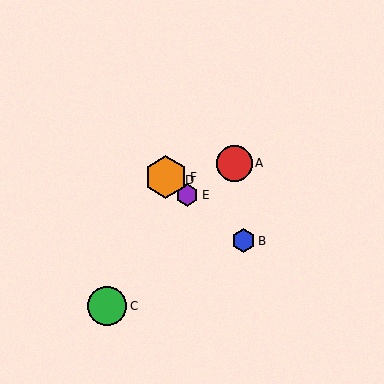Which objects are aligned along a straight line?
Objects B, D, E, F are aligned along a straight line.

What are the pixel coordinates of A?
Object A is at (234, 163).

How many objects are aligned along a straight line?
4 objects (B, D, E, F) are aligned along a straight line.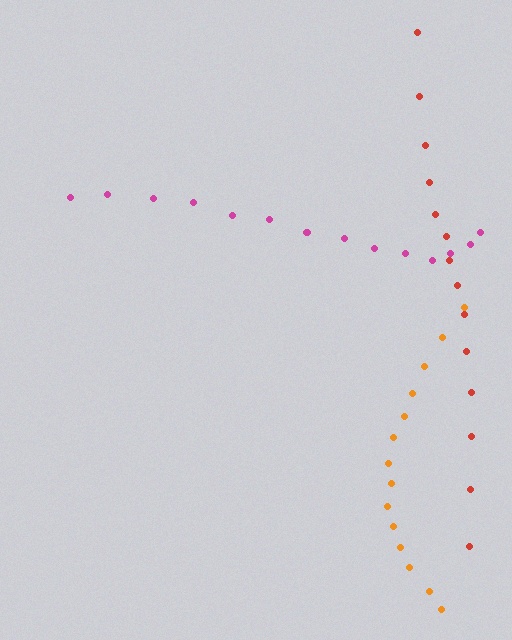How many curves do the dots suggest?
There are 3 distinct paths.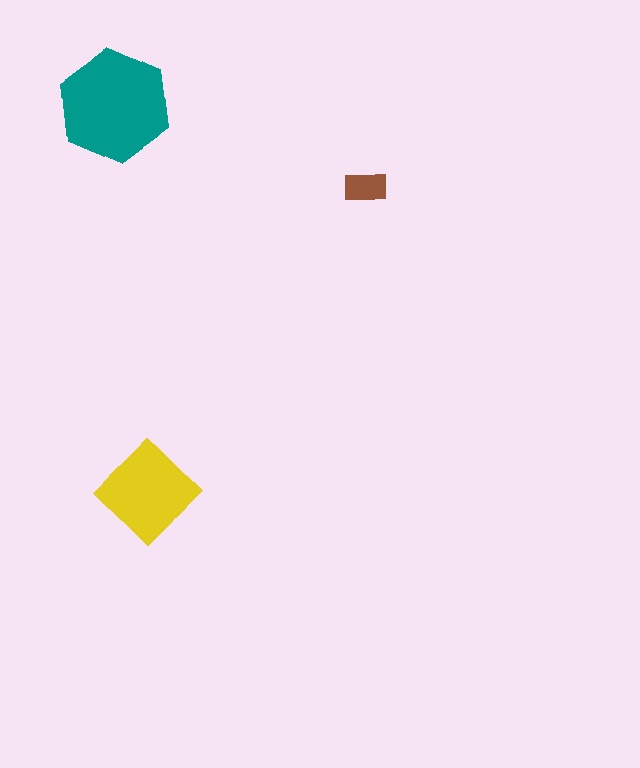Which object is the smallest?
The brown rectangle.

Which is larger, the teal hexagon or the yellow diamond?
The teal hexagon.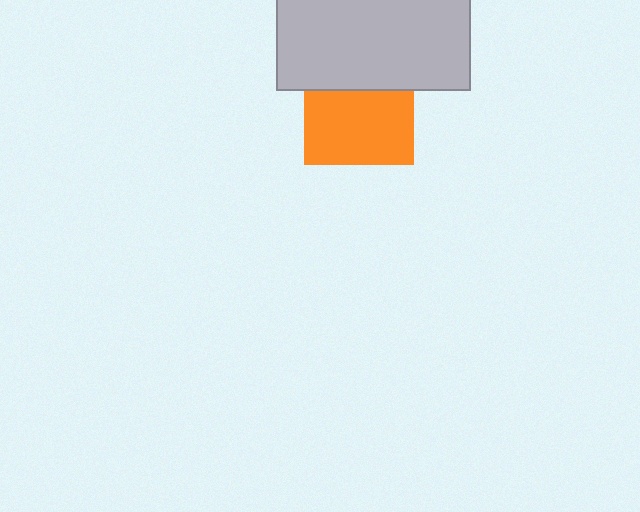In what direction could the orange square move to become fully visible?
The orange square could move down. That would shift it out from behind the light gray rectangle entirely.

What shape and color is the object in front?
The object in front is a light gray rectangle.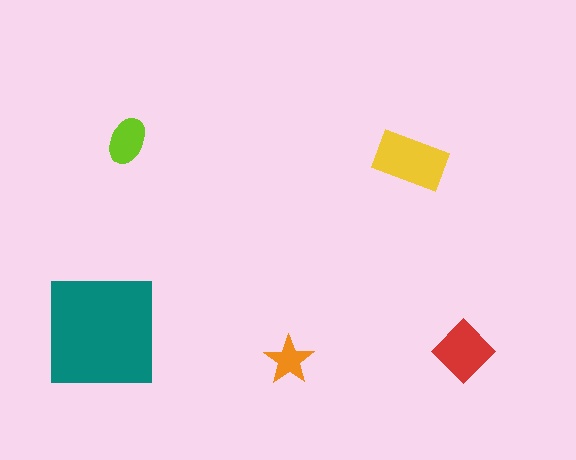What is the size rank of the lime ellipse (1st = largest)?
4th.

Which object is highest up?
The lime ellipse is topmost.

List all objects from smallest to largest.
The orange star, the lime ellipse, the red diamond, the yellow rectangle, the teal square.